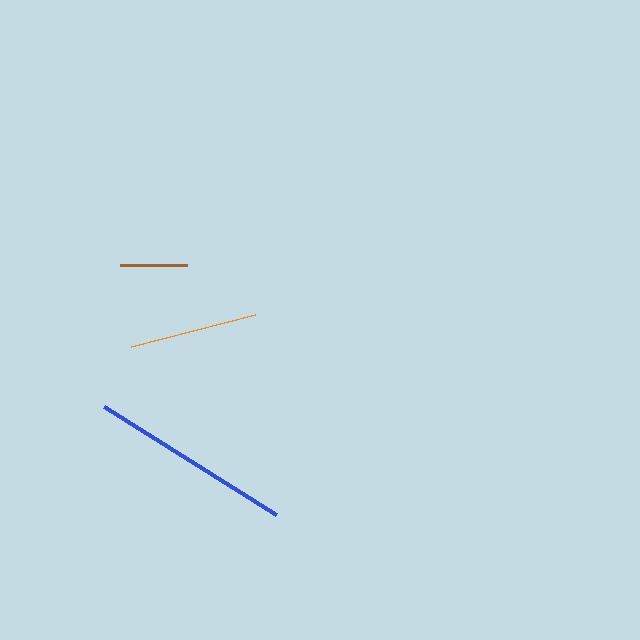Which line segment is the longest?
The blue line is the longest at approximately 203 pixels.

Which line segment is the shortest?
The brown line is the shortest at approximately 67 pixels.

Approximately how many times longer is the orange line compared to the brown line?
The orange line is approximately 1.9 times the length of the brown line.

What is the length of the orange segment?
The orange segment is approximately 128 pixels long.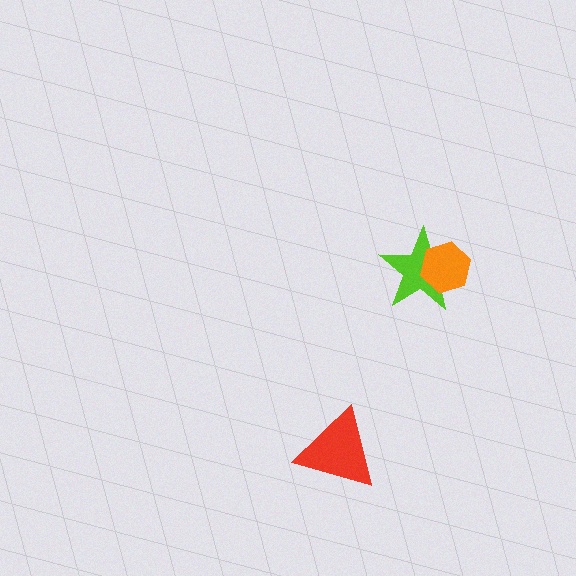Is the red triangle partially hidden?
No, no other shape covers it.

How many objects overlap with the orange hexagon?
1 object overlaps with the orange hexagon.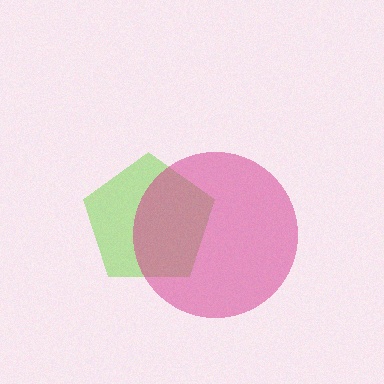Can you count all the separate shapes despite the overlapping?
Yes, there are 2 separate shapes.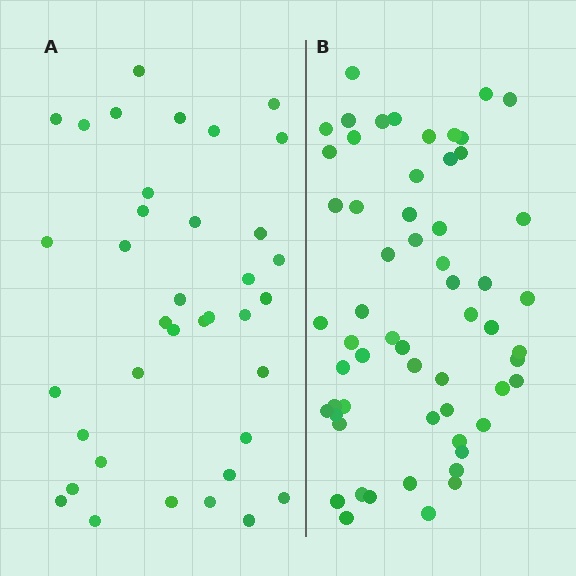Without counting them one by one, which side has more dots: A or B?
Region B (the right region) has more dots.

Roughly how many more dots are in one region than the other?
Region B has approximately 20 more dots than region A.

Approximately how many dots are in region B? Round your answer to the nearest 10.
About 60 dots. (The exact count is 59, which rounds to 60.)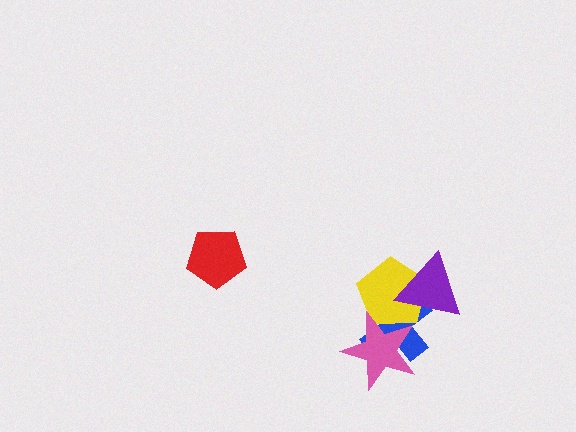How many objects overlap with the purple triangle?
2 objects overlap with the purple triangle.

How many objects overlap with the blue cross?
3 objects overlap with the blue cross.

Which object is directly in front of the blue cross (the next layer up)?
The yellow pentagon is directly in front of the blue cross.